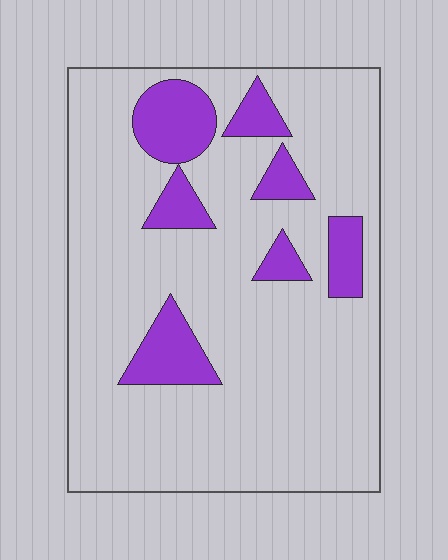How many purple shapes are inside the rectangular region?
7.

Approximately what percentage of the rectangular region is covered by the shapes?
Approximately 15%.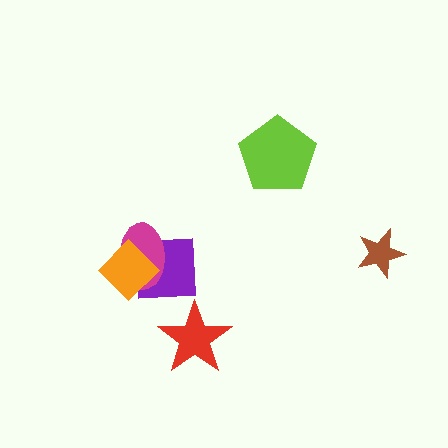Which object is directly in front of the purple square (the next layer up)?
The magenta ellipse is directly in front of the purple square.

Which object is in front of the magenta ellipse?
The orange diamond is in front of the magenta ellipse.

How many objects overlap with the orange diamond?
2 objects overlap with the orange diamond.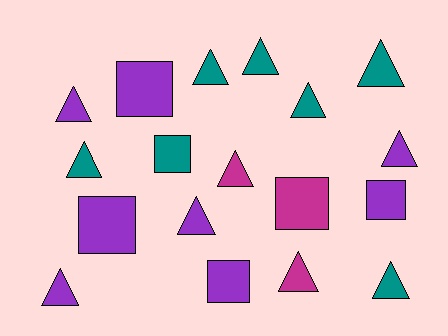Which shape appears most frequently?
Triangle, with 12 objects.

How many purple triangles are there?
There are 4 purple triangles.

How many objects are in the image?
There are 18 objects.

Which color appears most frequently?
Purple, with 8 objects.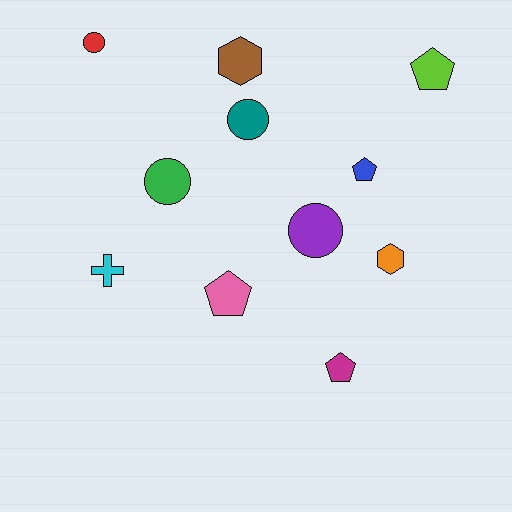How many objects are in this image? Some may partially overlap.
There are 11 objects.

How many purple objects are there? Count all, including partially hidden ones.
There is 1 purple object.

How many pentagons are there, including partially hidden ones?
There are 4 pentagons.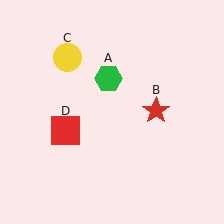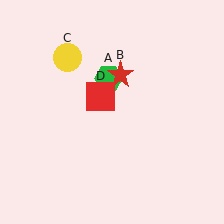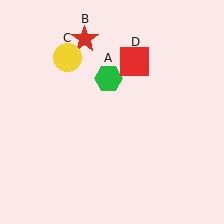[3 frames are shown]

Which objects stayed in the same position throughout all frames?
Green hexagon (object A) and yellow circle (object C) remained stationary.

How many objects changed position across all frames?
2 objects changed position: red star (object B), red square (object D).